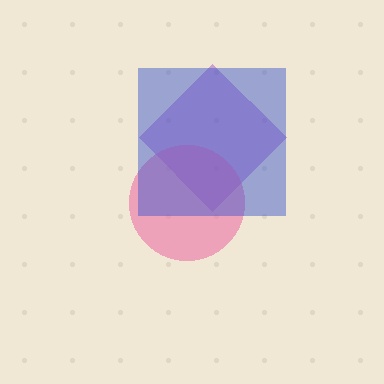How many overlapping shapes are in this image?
There are 3 overlapping shapes in the image.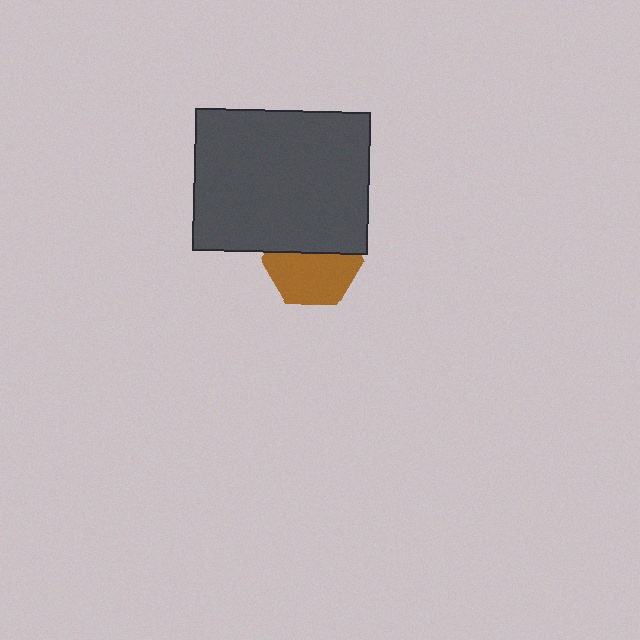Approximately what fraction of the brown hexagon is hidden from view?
Roughly 40% of the brown hexagon is hidden behind the dark gray rectangle.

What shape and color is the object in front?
The object in front is a dark gray rectangle.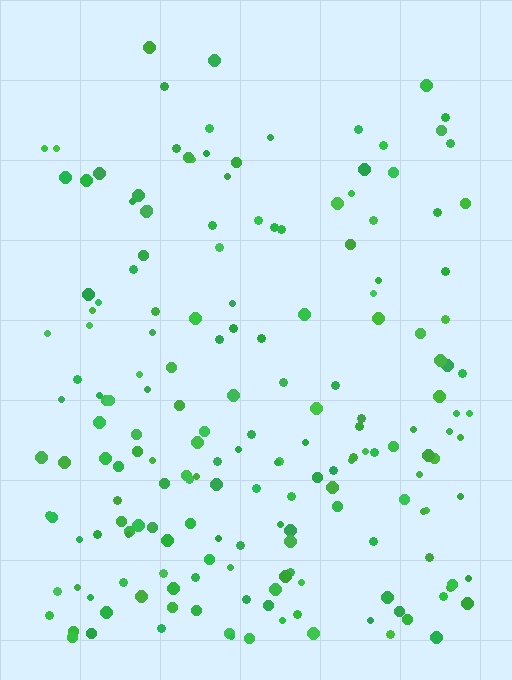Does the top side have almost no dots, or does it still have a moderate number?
Still a moderate number, just noticeably fewer than the bottom.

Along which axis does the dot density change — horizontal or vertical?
Vertical.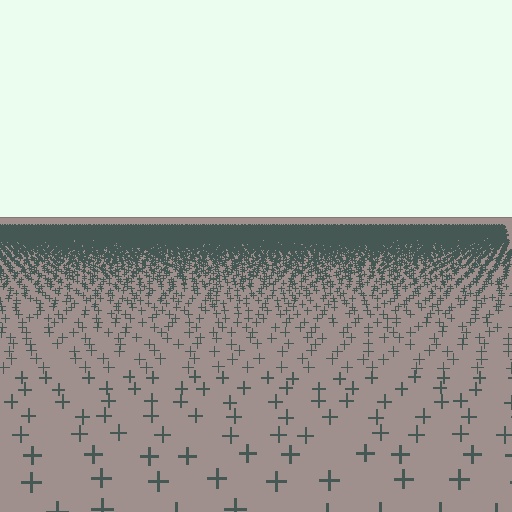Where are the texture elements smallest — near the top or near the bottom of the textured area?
Near the top.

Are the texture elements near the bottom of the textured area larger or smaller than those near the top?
Larger. Near the bottom, elements are closer to the viewer and appear at a bigger on-screen size.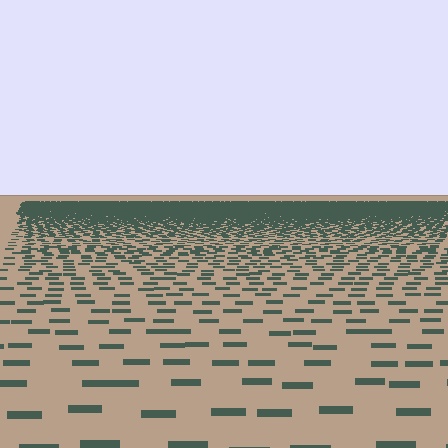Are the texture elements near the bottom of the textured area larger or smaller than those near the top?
Larger. Near the bottom, elements are closer to the viewer and appear at a bigger on-screen size.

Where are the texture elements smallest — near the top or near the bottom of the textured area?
Near the top.